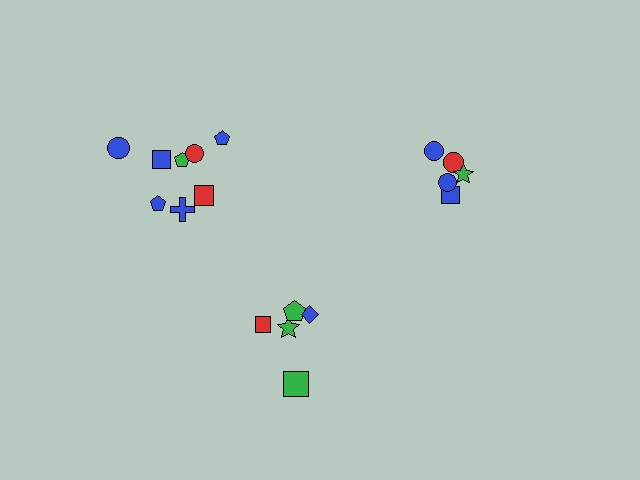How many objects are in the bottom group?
There are 5 objects.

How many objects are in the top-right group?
There are 5 objects.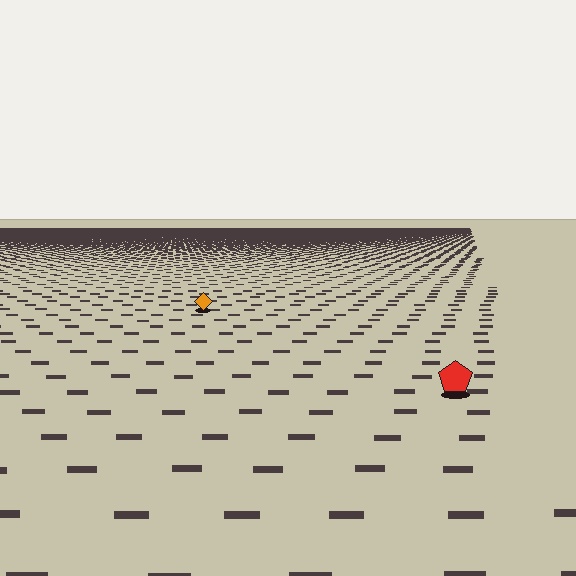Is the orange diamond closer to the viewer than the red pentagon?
No. The red pentagon is closer — you can tell from the texture gradient: the ground texture is coarser near it.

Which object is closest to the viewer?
The red pentagon is closest. The texture marks near it are larger and more spread out.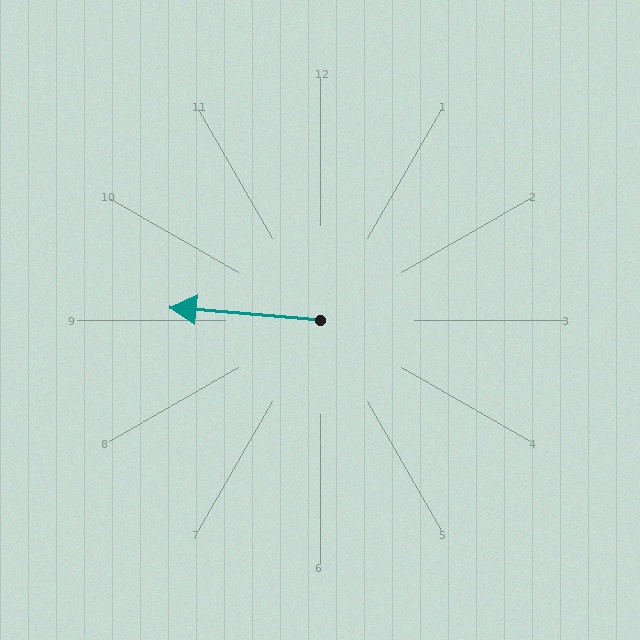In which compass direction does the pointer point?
West.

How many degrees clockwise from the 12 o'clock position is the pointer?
Approximately 275 degrees.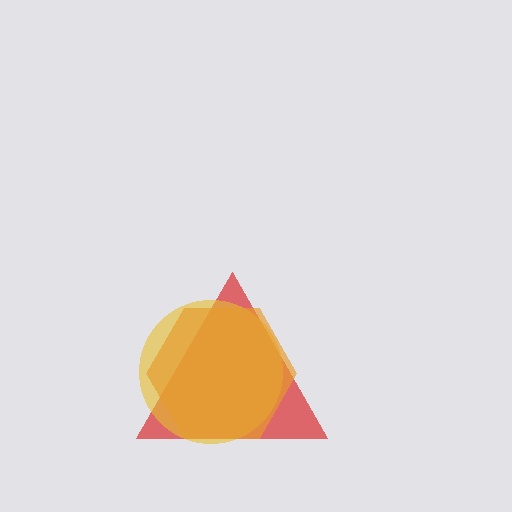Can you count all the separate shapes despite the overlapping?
Yes, there are 3 separate shapes.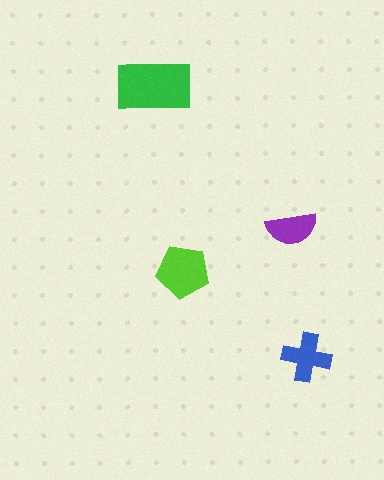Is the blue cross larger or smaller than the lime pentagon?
Smaller.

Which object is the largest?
The green rectangle.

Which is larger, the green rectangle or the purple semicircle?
The green rectangle.